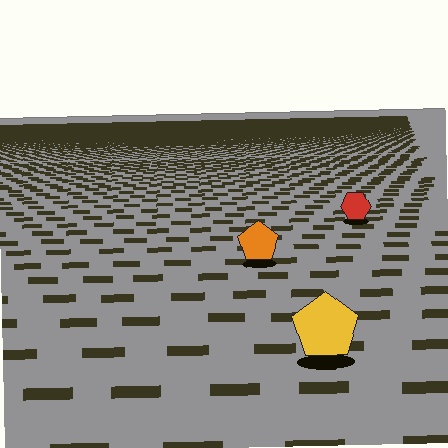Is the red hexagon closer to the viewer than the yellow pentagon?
No. The yellow pentagon is closer — you can tell from the texture gradient: the ground texture is coarser near it.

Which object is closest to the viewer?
The yellow pentagon is closest. The texture marks near it are larger and more spread out.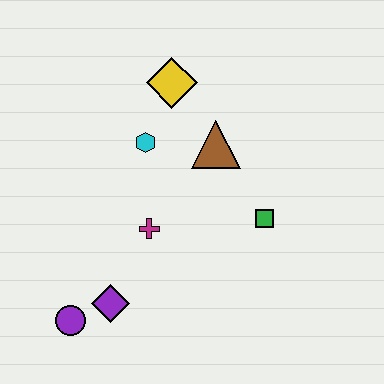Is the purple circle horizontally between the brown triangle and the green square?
No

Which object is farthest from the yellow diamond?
The purple circle is farthest from the yellow diamond.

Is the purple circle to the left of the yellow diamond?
Yes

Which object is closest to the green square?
The brown triangle is closest to the green square.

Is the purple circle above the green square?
No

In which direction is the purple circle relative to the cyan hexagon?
The purple circle is below the cyan hexagon.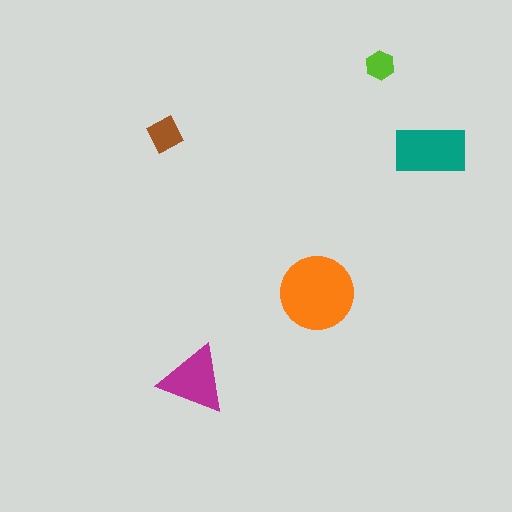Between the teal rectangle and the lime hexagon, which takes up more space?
The teal rectangle.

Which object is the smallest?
The lime hexagon.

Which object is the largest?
The orange circle.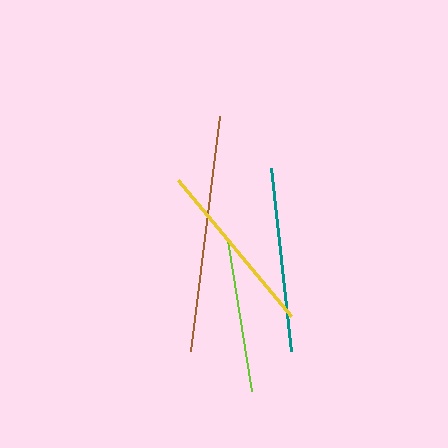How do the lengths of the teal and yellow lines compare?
The teal and yellow lines are approximately the same length.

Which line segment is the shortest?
The lime line is the shortest at approximately 153 pixels.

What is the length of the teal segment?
The teal segment is approximately 184 pixels long.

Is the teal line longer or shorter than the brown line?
The brown line is longer than the teal line.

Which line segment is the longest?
The brown line is the longest at approximately 236 pixels.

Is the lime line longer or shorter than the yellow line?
The yellow line is longer than the lime line.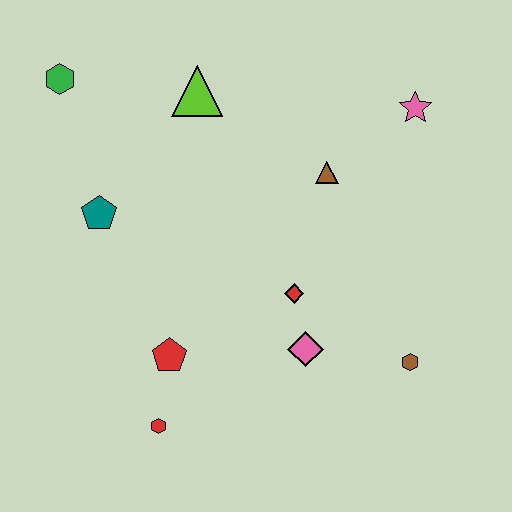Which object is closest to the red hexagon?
The red pentagon is closest to the red hexagon.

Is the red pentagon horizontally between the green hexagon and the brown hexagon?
Yes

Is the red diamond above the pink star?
No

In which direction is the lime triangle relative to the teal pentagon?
The lime triangle is above the teal pentagon.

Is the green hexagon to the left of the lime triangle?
Yes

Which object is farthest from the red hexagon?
The pink star is farthest from the red hexagon.